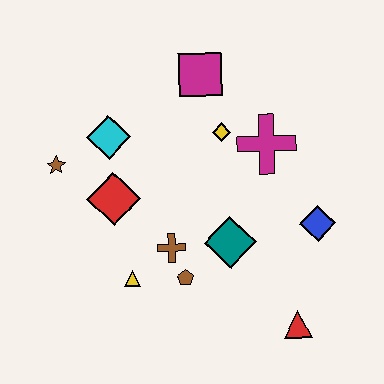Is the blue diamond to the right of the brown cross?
Yes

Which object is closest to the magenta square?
The yellow diamond is closest to the magenta square.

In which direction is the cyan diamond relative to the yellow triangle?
The cyan diamond is above the yellow triangle.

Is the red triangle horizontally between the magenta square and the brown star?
No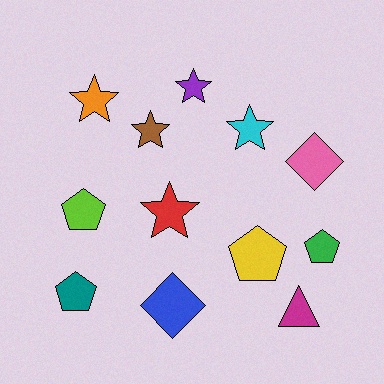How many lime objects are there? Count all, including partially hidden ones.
There is 1 lime object.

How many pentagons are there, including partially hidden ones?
There are 4 pentagons.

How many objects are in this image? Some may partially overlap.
There are 12 objects.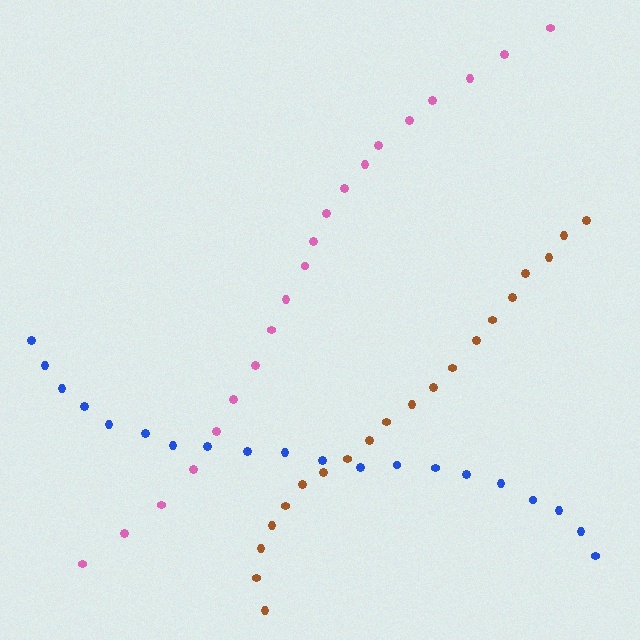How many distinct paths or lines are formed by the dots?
There are 3 distinct paths.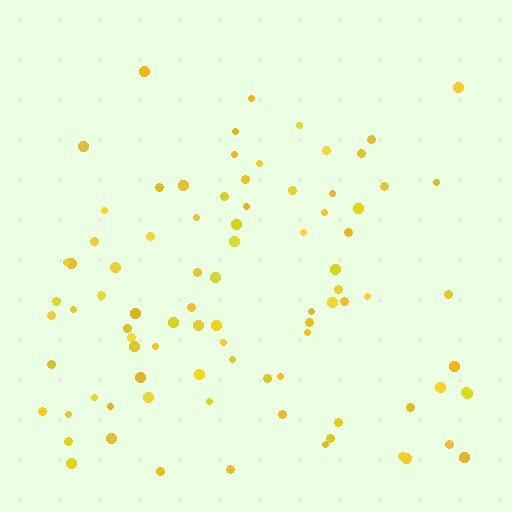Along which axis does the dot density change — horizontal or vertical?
Vertical.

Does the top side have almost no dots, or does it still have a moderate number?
Still a moderate number, just noticeably fewer than the bottom.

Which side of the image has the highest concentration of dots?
The bottom.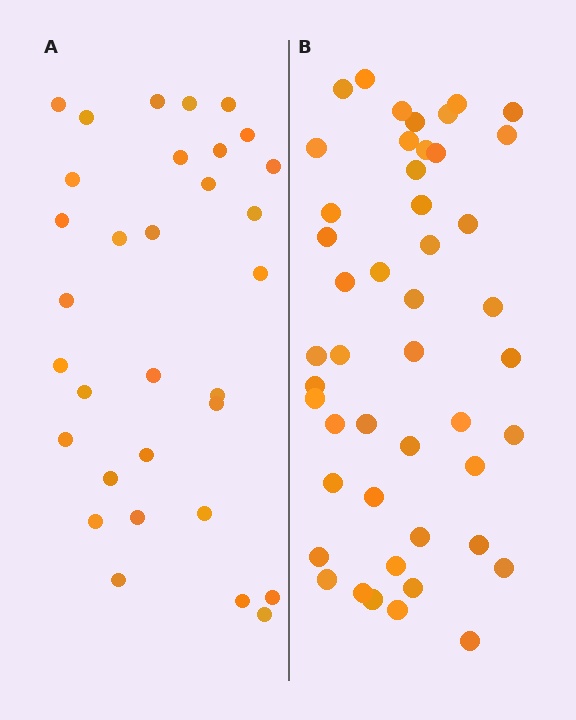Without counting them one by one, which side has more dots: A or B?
Region B (the right region) has more dots.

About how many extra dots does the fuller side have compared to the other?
Region B has approximately 15 more dots than region A.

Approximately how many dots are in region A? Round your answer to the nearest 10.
About 30 dots. (The exact count is 32, which rounds to 30.)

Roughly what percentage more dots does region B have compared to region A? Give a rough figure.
About 45% more.